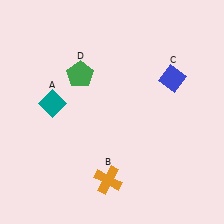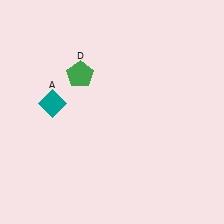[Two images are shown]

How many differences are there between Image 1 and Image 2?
There are 2 differences between the two images.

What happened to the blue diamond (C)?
The blue diamond (C) was removed in Image 2. It was in the top-right area of Image 1.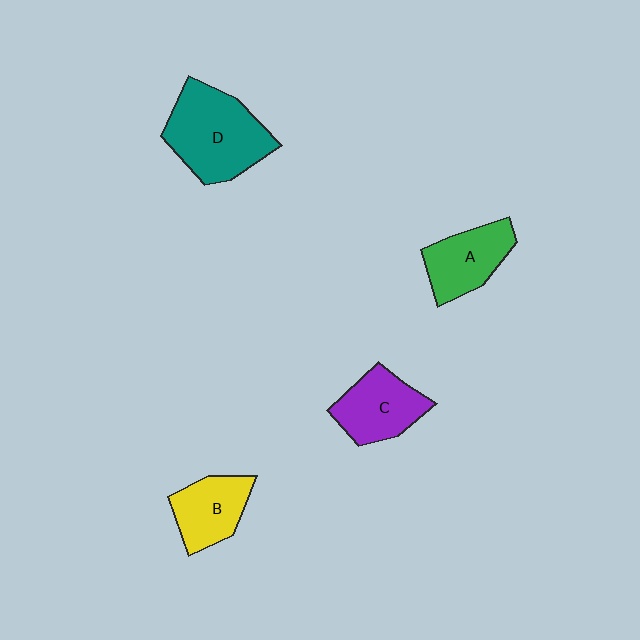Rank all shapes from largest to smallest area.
From largest to smallest: D (teal), C (purple), A (green), B (yellow).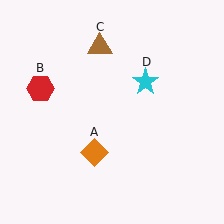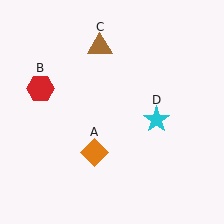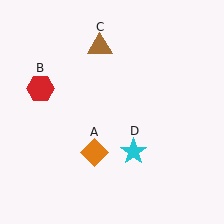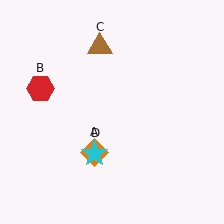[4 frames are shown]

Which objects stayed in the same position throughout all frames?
Orange diamond (object A) and red hexagon (object B) and brown triangle (object C) remained stationary.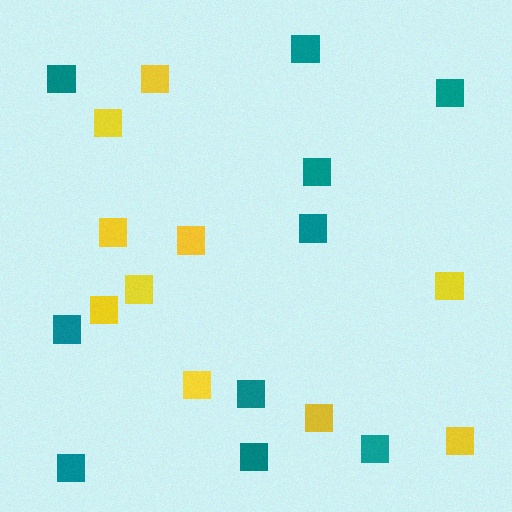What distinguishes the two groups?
There are 2 groups: one group of teal squares (10) and one group of yellow squares (10).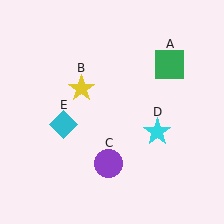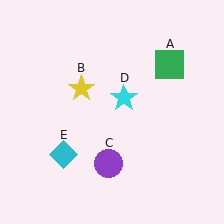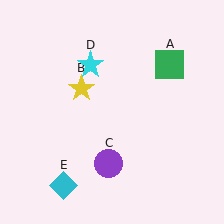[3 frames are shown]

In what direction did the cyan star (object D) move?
The cyan star (object D) moved up and to the left.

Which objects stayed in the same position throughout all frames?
Green square (object A) and yellow star (object B) and purple circle (object C) remained stationary.